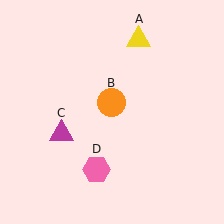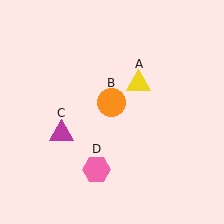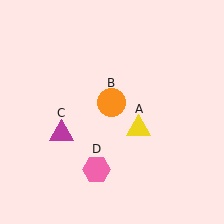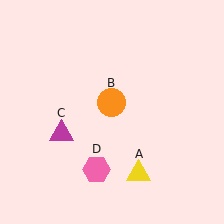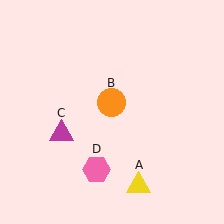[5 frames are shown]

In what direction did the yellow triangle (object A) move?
The yellow triangle (object A) moved down.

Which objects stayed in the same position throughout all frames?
Orange circle (object B) and magenta triangle (object C) and pink hexagon (object D) remained stationary.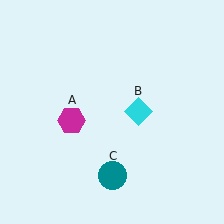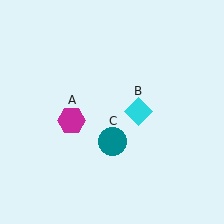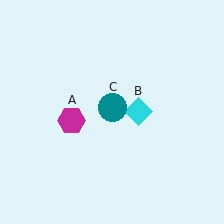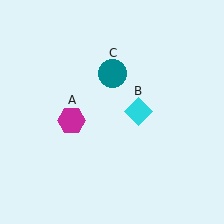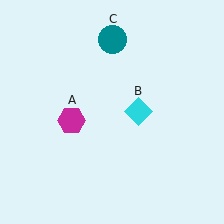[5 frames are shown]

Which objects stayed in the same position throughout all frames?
Magenta hexagon (object A) and cyan diamond (object B) remained stationary.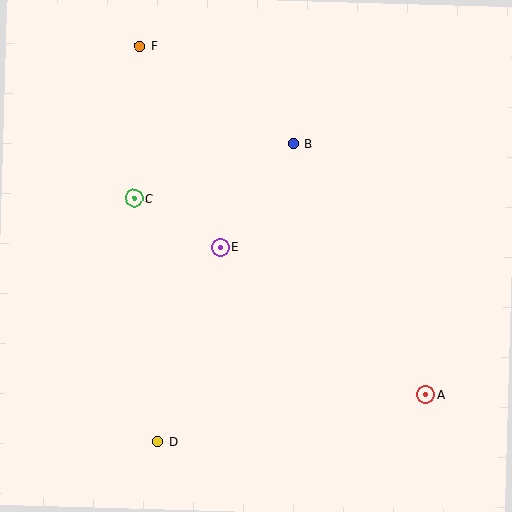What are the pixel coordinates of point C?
Point C is at (134, 198).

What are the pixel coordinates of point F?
Point F is at (140, 46).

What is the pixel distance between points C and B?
The distance between C and B is 169 pixels.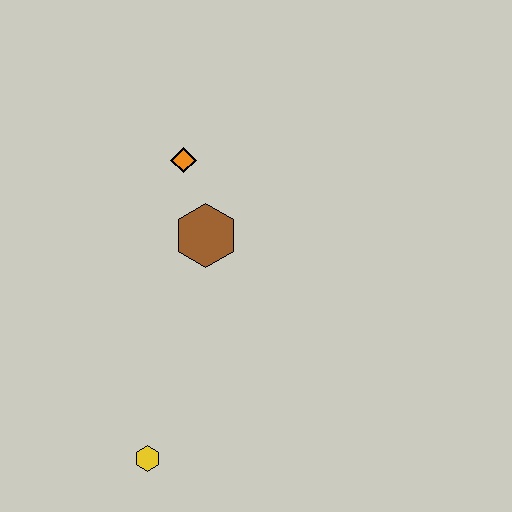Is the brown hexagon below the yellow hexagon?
No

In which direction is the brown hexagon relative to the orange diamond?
The brown hexagon is below the orange diamond.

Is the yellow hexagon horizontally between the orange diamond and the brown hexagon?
No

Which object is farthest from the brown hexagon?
The yellow hexagon is farthest from the brown hexagon.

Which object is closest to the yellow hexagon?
The brown hexagon is closest to the yellow hexagon.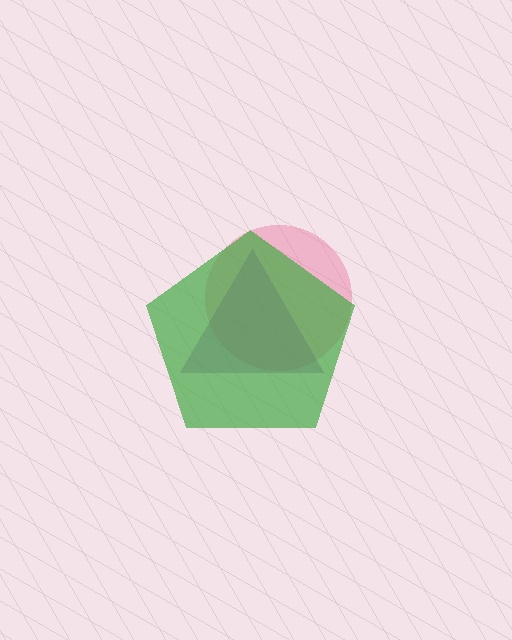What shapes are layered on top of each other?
The layered shapes are: a pink circle, a purple triangle, a green pentagon.